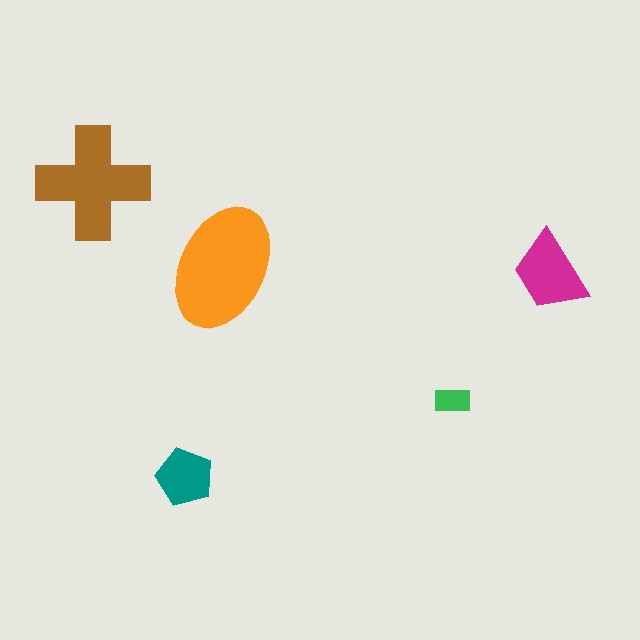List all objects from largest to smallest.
The orange ellipse, the brown cross, the magenta trapezoid, the teal pentagon, the green rectangle.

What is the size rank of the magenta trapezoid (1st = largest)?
3rd.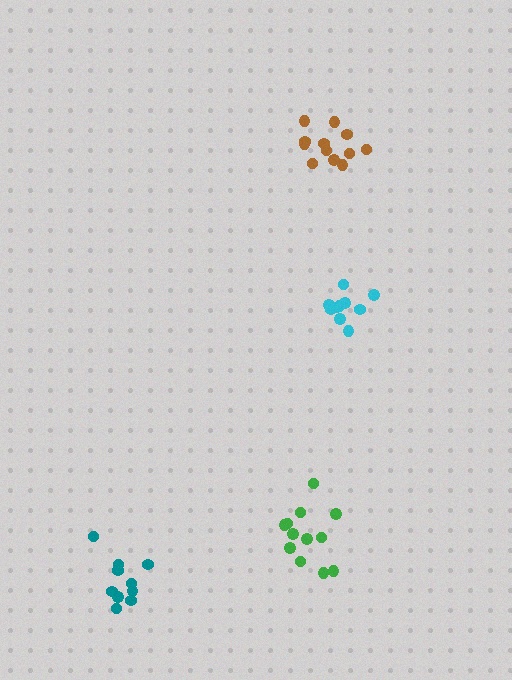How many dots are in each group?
Group 1: 12 dots, Group 2: 10 dots, Group 3: 10 dots, Group 4: 12 dots (44 total).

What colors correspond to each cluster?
The clusters are colored: green, cyan, teal, brown.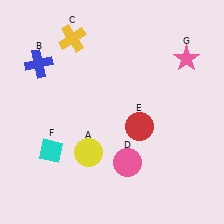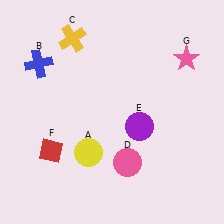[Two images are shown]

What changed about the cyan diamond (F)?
In Image 1, F is cyan. In Image 2, it changed to red.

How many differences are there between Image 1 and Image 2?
There are 2 differences between the two images.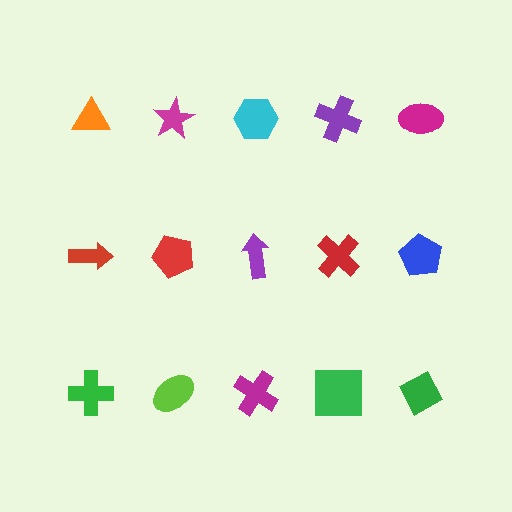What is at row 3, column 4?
A green square.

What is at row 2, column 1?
A red arrow.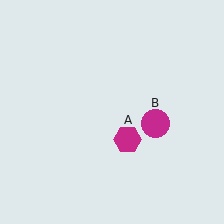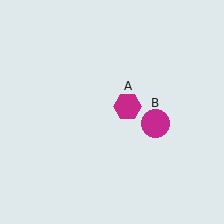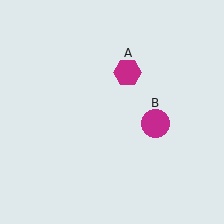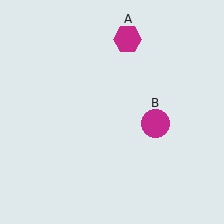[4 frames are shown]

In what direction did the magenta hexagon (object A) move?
The magenta hexagon (object A) moved up.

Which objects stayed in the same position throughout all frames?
Magenta circle (object B) remained stationary.